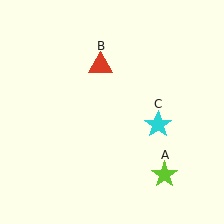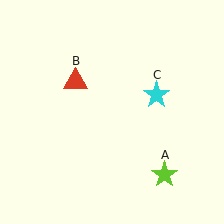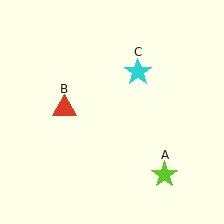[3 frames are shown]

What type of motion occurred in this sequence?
The red triangle (object B), cyan star (object C) rotated counterclockwise around the center of the scene.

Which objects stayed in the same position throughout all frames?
Lime star (object A) remained stationary.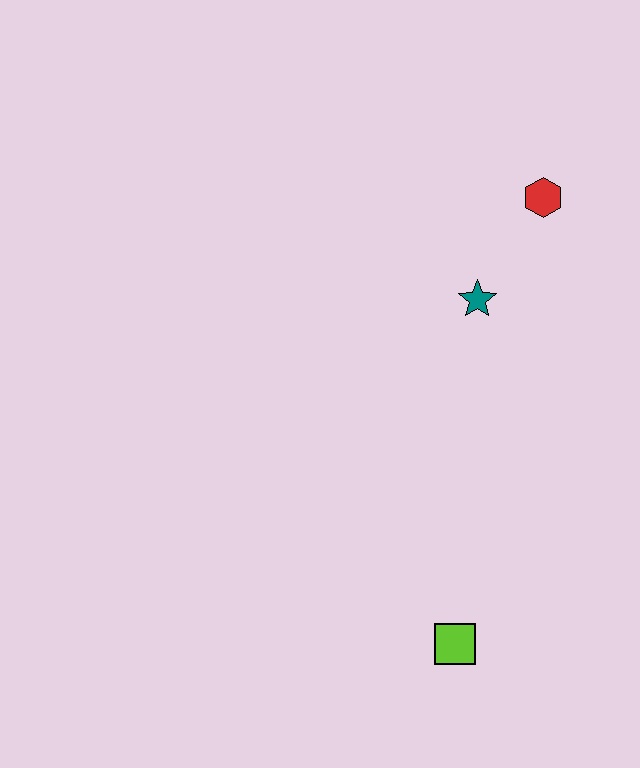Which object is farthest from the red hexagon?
The lime square is farthest from the red hexagon.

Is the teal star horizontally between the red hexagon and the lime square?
Yes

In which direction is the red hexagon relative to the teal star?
The red hexagon is above the teal star.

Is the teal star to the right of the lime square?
Yes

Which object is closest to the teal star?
The red hexagon is closest to the teal star.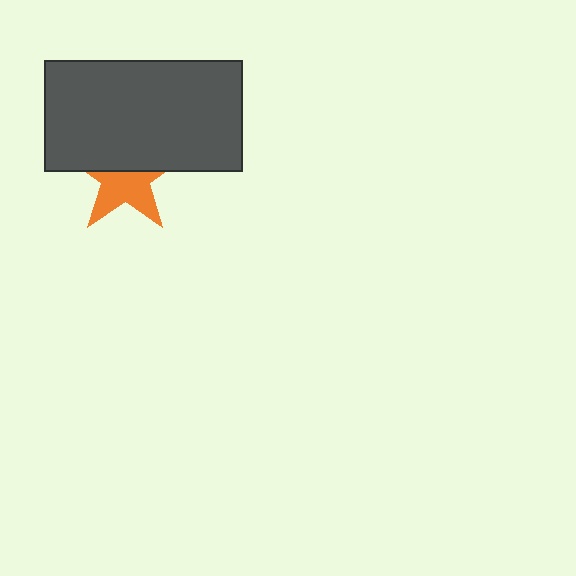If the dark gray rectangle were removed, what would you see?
You would see the complete orange star.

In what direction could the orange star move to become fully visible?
The orange star could move down. That would shift it out from behind the dark gray rectangle entirely.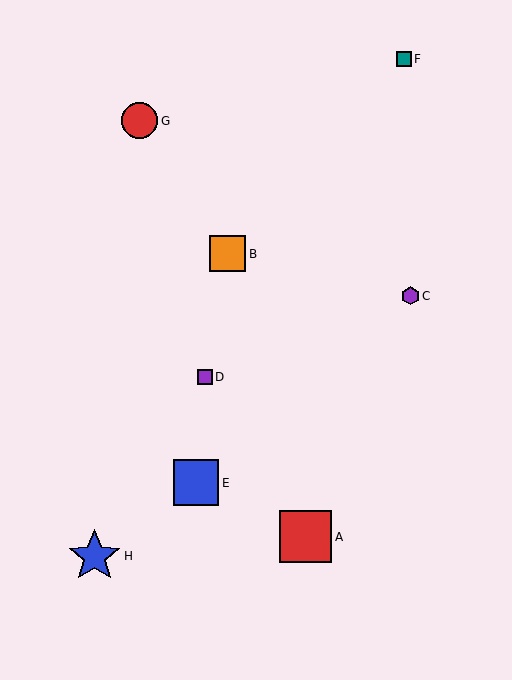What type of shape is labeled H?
Shape H is a blue star.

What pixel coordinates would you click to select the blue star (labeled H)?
Click at (94, 556) to select the blue star H.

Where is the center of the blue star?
The center of the blue star is at (94, 556).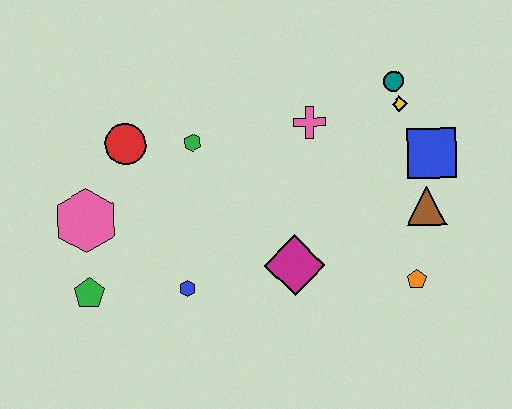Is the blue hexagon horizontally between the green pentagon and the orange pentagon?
Yes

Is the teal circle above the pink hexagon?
Yes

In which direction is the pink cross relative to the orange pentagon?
The pink cross is above the orange pentagon.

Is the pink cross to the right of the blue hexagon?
Yes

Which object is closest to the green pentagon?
The pink hexagon is closest to the green pentagon.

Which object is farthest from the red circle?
The orange pentagon is farthest from the red circle.